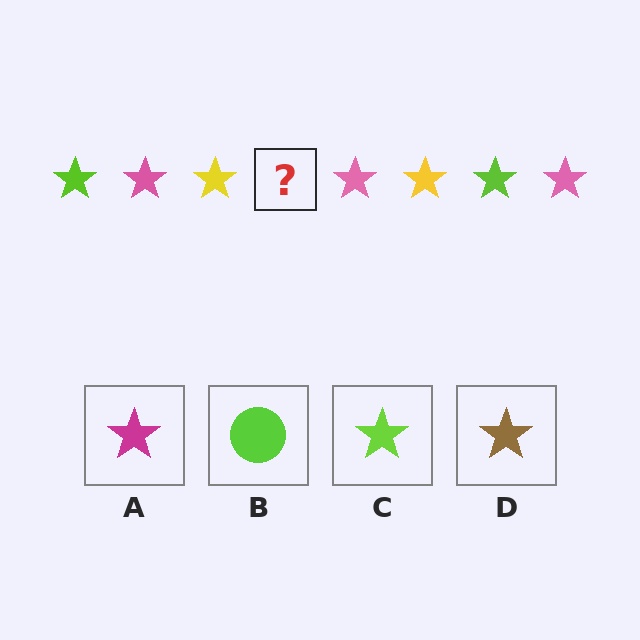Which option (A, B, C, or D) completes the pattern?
C.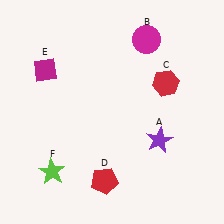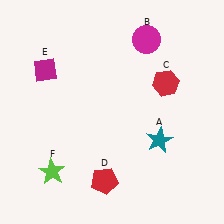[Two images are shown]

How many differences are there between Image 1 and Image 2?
There is 1 difference between the two images.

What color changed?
The star (A) changed from purple in Image 1 to teal in Image 2.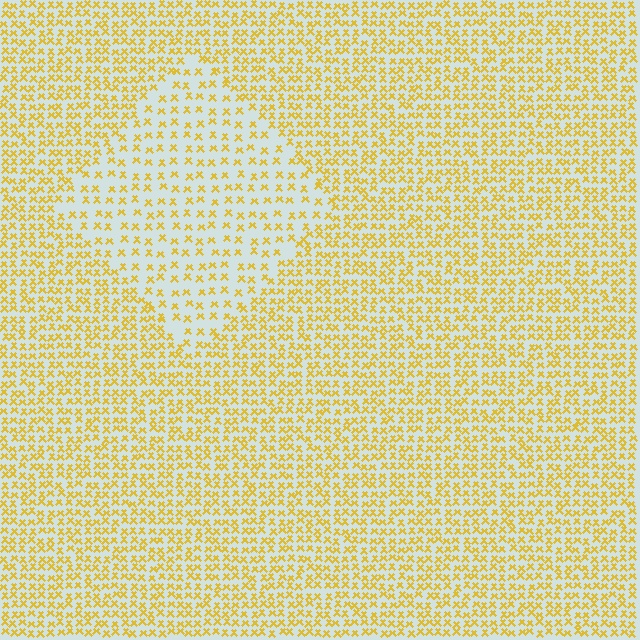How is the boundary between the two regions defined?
The boundary is defined by a change in element density (approximately 2.0x ratio). All elements are the same color, size, and shape.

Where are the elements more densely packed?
The elements are more densely packed outside the diamond boundary.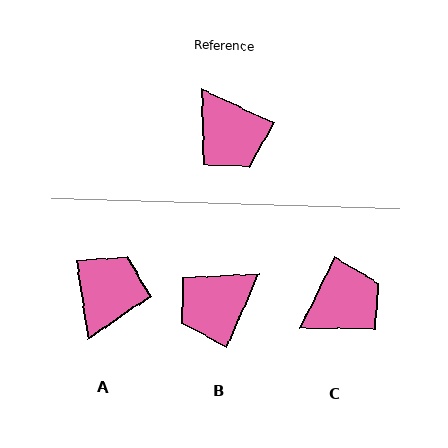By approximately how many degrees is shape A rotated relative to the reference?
Approximately 123 degrees counter-clockwise.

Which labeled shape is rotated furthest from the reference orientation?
A, about 123 degrees away.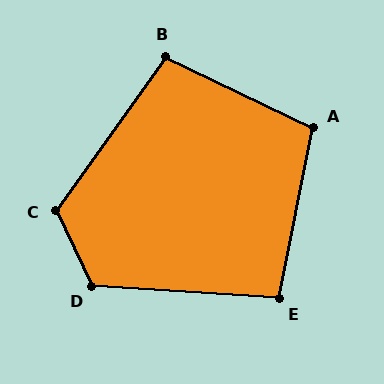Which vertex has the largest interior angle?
D, at approximately 119 degrees.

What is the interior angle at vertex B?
Approximately 100 degrees (obtuse).